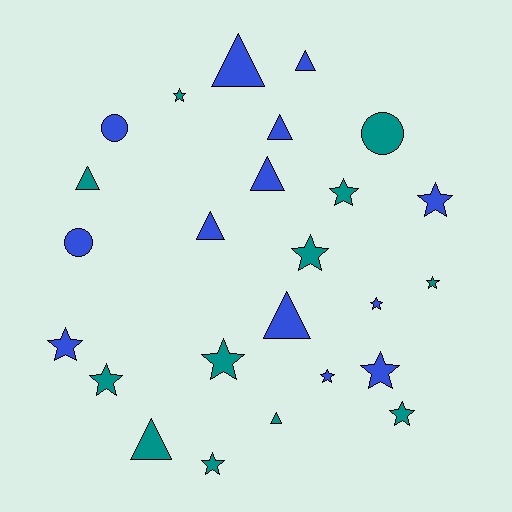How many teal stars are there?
There are 8 teal stars.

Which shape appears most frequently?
Star, with 13 objects.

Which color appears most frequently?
Blue, with 13 objects.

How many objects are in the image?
There are 25 objects.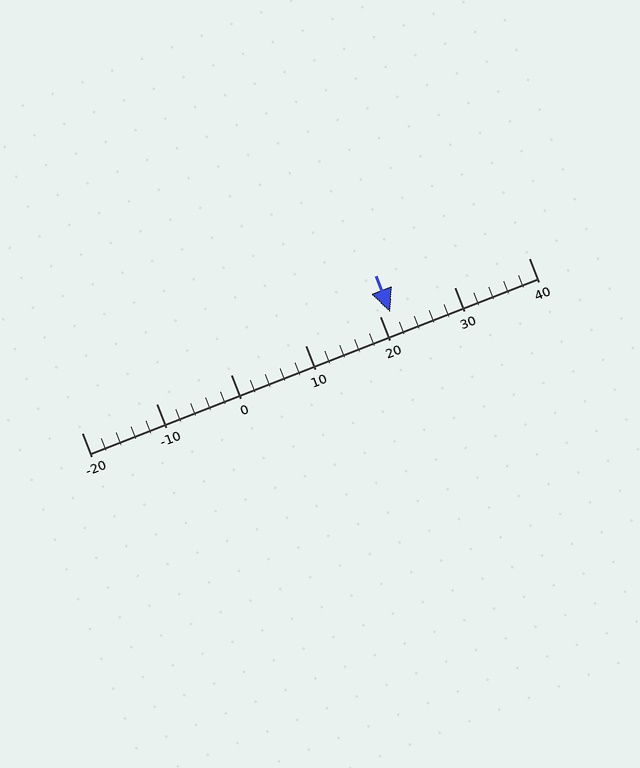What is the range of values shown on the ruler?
The ruler shows values from -20 to 40.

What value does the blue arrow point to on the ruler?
The blue arrow points to approximately 21.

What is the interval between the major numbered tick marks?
The major tick marks are spaced 10 units apart.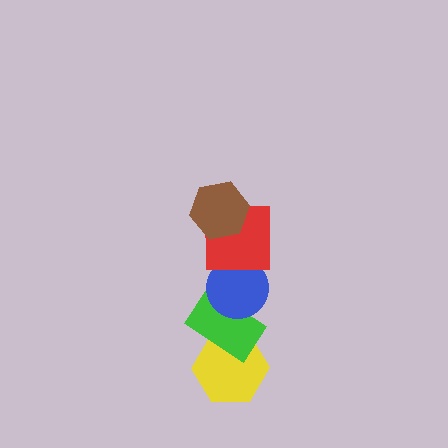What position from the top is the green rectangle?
The green rectangle is 4th from the top.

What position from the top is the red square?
The red square is 2nd from the top.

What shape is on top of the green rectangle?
The blue circle is on top of the green rectangle.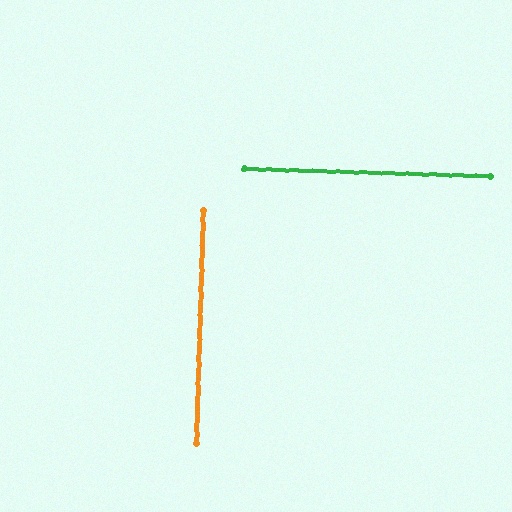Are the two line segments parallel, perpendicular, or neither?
Perpendicular — they meet at approximately 90°.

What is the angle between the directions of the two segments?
Approximately 90 degrees.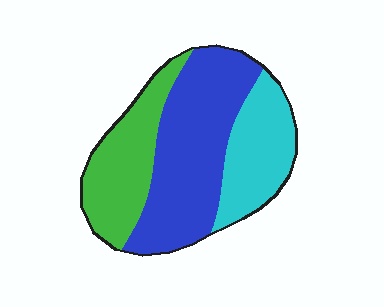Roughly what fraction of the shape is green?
Green takes up between a sixth and a third of the shape.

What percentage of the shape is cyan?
Cyan takes up about one quarter (1/4) of the shape.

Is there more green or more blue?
Blue.